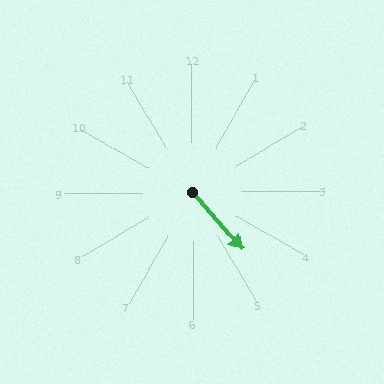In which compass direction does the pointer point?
Southeast.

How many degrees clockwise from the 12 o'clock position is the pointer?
Approximately 139 degrees.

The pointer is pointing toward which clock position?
Roughly 5 o'clock.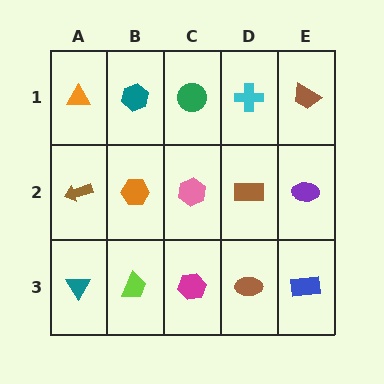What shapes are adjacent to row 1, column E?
A purple ellipse (row 2, column E), a cyan cross (row 1, column D).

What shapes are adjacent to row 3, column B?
An orange hexagon (row 2, column B), a teal triangle (row 3, column A), a magenta hexagon (row 3, column C).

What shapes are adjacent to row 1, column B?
An orange hexagon (row 2, column B), an orange triangle (row 1, column A), a green circle (row 1, column C).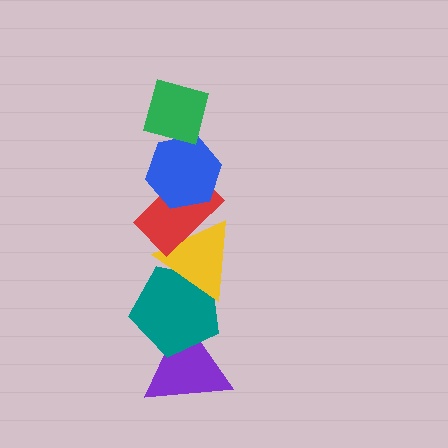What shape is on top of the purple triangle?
The teal pentagon is on top of the purple triangle.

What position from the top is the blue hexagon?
The blue hexagon is 2nd from the top.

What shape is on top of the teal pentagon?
The yellow triangle is on top of the teal pentagon.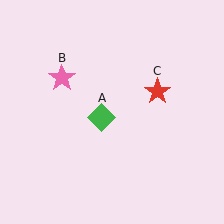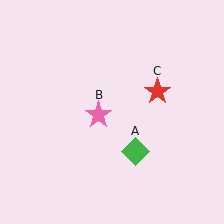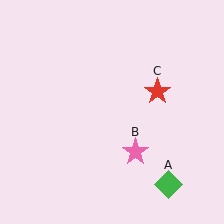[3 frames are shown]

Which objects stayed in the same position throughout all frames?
Red star (object C) remained stationary.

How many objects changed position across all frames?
2 objects changed position: green diamond (object A), pink star (object B).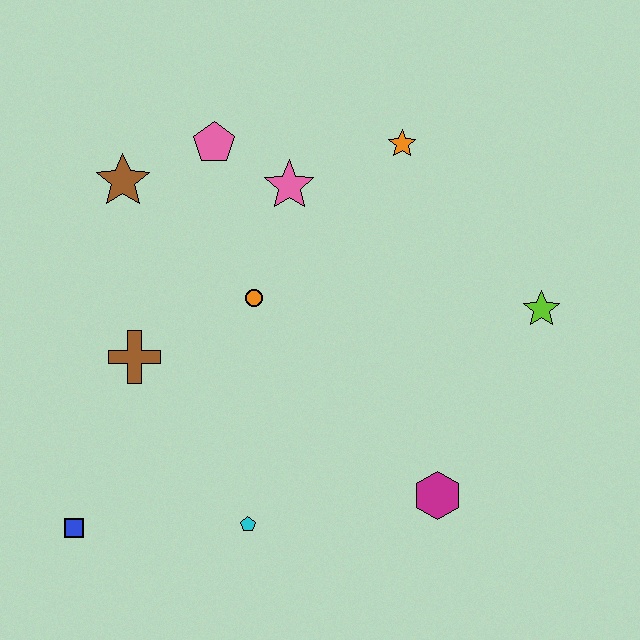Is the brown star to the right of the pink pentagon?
No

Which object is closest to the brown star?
The pink pentagon is closest to the brown star.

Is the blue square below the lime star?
Yes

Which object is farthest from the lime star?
The blue square is farthest from the lime star.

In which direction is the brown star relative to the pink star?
The brown star is to the left of the pink star.